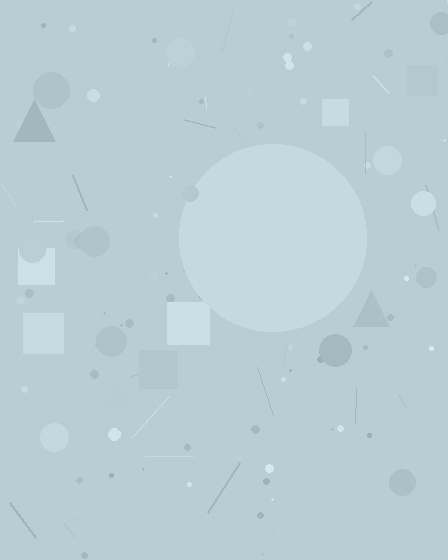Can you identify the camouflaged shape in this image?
The camouflaged shape is a circle.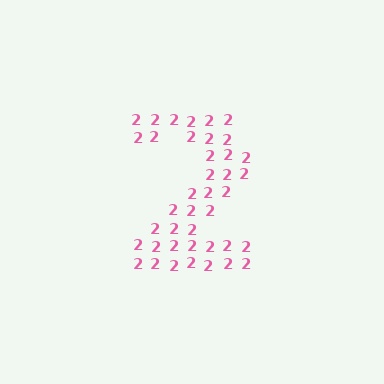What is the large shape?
The large shape is the digit 2.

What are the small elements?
The small elements are digit 2's.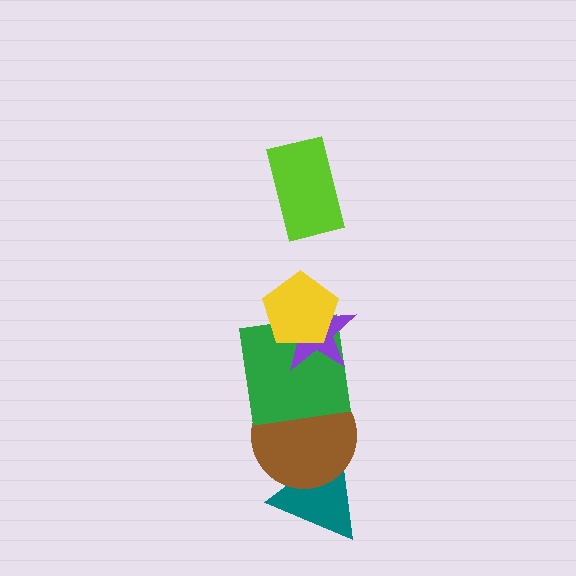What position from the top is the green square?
The green square is 4th from the top.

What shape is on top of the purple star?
The yellow pentagon is on top of the purple star.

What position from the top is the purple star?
The purple star is 3rd from the top.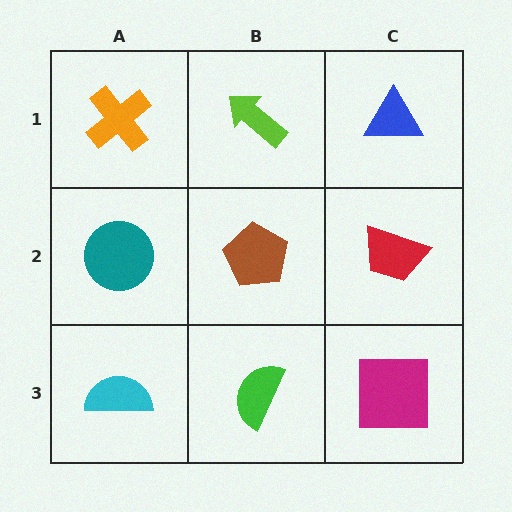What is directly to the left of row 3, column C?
A green semicircle.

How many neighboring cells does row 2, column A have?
3.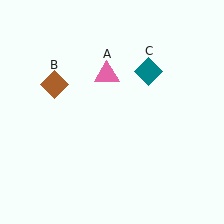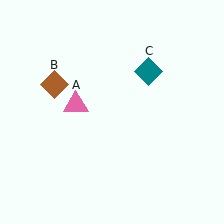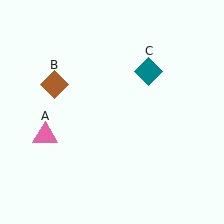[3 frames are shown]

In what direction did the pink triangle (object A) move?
The pink triangle (object A) moved down and to the left.